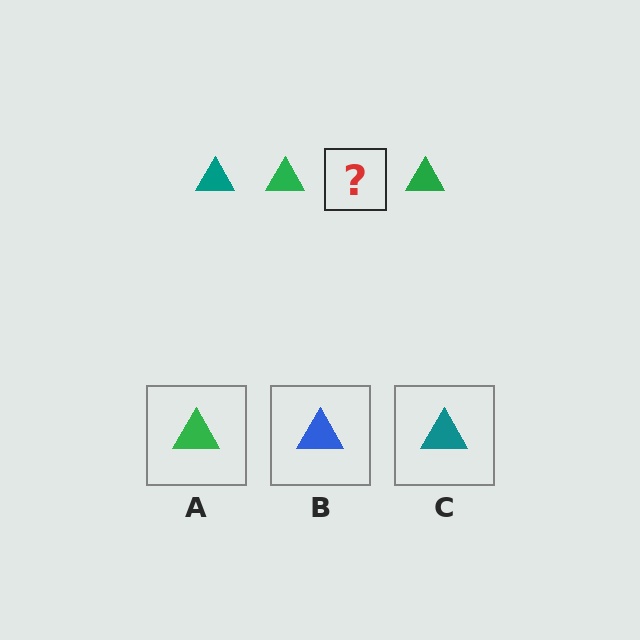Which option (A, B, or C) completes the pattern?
C.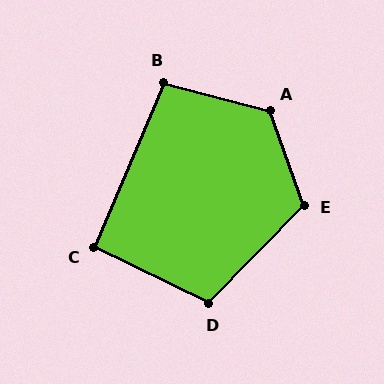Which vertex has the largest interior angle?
A, at approximately 124 degrees.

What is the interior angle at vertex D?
Approximately 108 degrees (obtuse).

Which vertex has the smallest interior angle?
C, at approximately 93 degrees.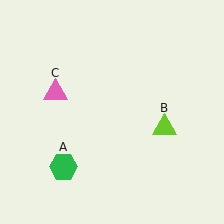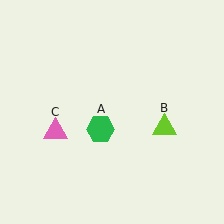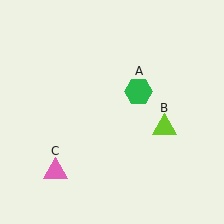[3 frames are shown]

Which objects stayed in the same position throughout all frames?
Lime triangle (object B) remained stationary.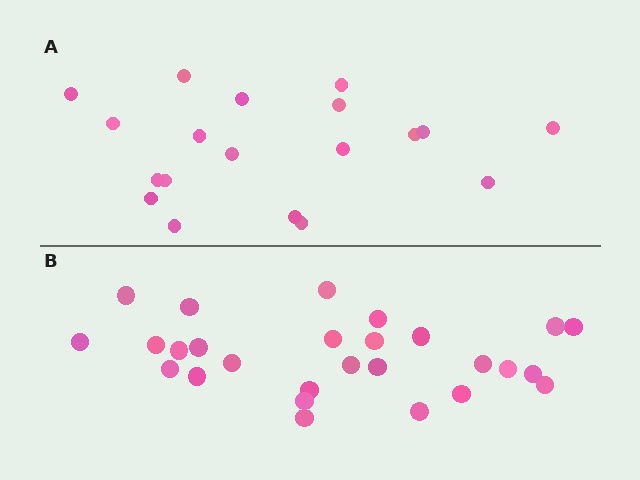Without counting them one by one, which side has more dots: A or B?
Region B (the bottom region) has more dots.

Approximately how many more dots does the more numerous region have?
Region B has roughly 8 or so more dots than region A.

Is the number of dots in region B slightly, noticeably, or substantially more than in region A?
Region B has noticeably more, but not dramatically so. The ratio is roughly 1.4 to 1.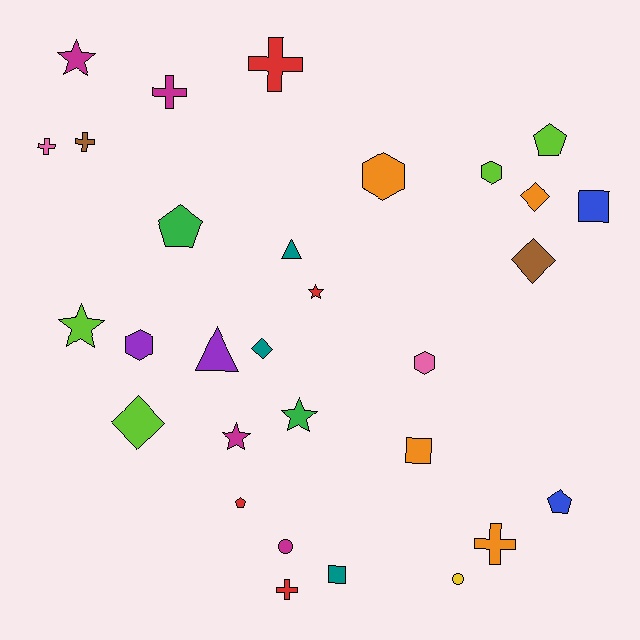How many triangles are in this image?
There are 2 triangles.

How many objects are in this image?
There are 30 objects.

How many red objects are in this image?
There are 4 red objects.